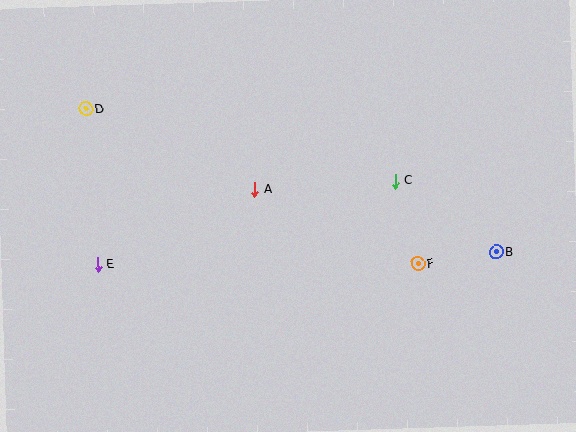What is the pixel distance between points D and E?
The distance between D and E is 156 pixels.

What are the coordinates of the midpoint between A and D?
The midpoint between A and D is at (170, 149).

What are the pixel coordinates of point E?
Point E is at (98, 264).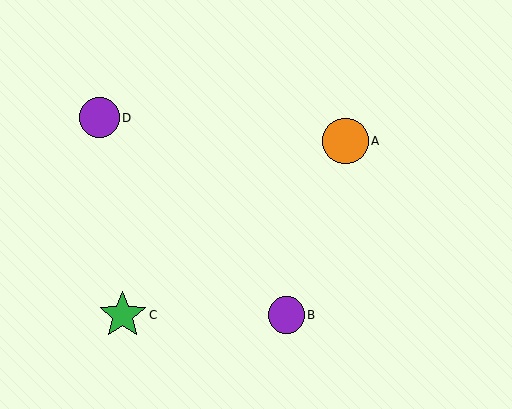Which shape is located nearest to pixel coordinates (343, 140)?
The orange circle (labeled A) at (346, 141) is nearest to that location.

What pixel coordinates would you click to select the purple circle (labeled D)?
Click at (99, 118) to select the purple circle D.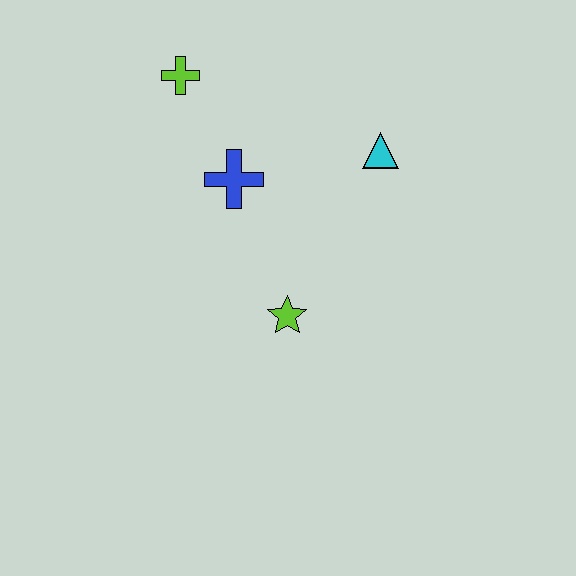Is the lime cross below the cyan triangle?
No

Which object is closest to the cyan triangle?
The blue cross is closest to the cyan triangle.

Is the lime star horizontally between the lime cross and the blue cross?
No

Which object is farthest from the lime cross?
The lime star is farthest from the lime cross.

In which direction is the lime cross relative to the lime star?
The lime cross is above the lime star.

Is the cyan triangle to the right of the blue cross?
Yes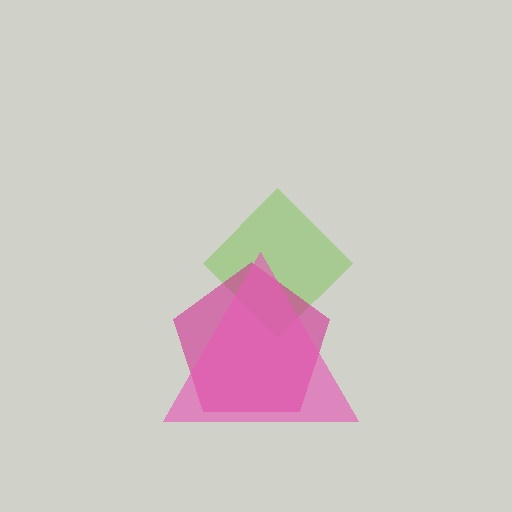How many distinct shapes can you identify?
There are 3 distinct shapes: a lime diamond, a magenta pentagon, a pink triangle.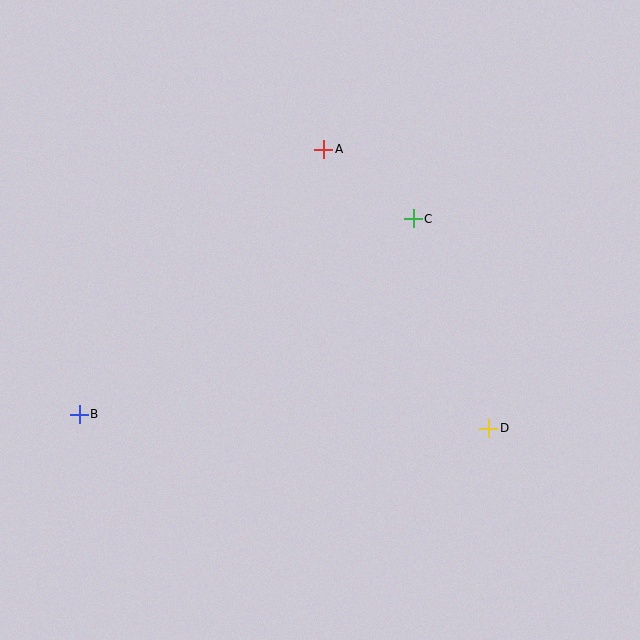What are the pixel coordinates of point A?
Point A is at (324, 149).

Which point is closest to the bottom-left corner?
Point B is closest to the bottom-left corner.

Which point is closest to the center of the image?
Point C at (413, 219) is closest to the center.